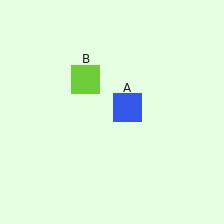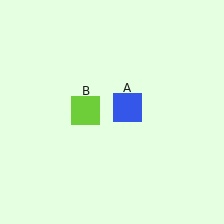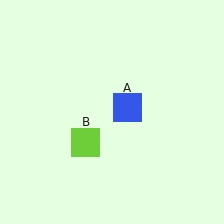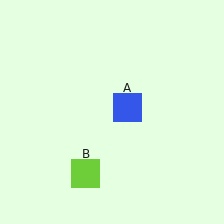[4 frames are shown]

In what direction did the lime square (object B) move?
The lime square (object B) moved down.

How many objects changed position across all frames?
1 object changed position: lime square (object B).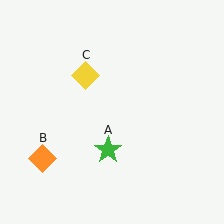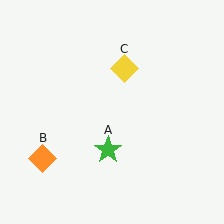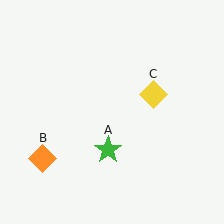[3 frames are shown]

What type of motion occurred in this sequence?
The yellow diamond (object C) rotated clockwise around the center of the scene.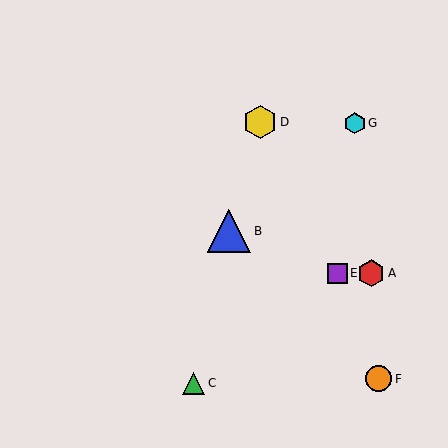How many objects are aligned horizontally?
2 objects (A, E) are aligned horizontally.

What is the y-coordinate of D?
Object D is at y≈122.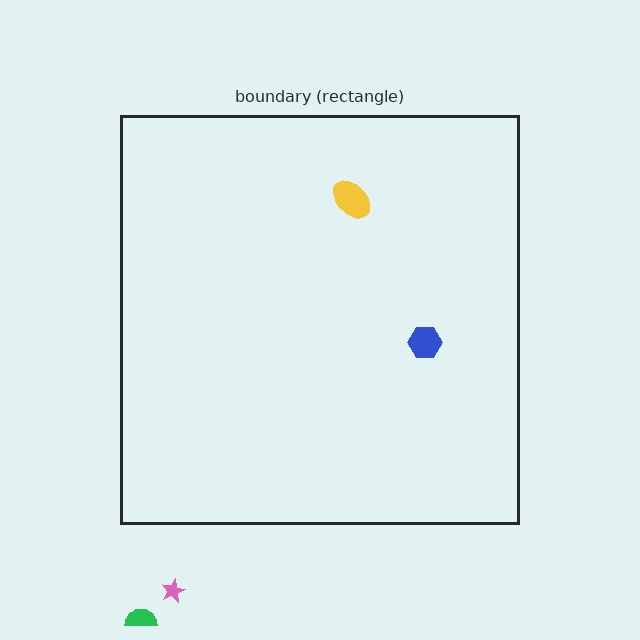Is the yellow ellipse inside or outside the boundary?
Inside.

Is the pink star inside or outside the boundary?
Outside.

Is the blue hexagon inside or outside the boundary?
Inside.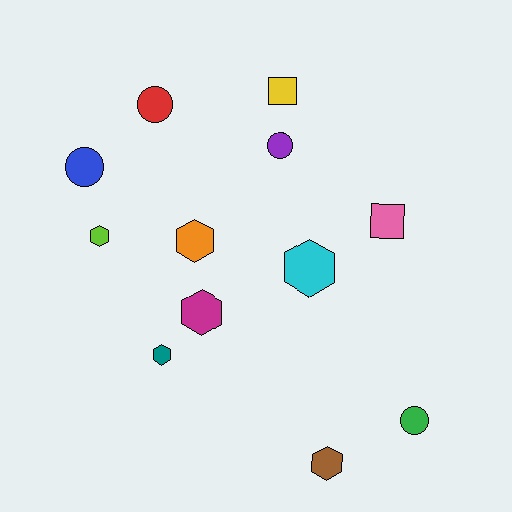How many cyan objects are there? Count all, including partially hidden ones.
There is 1 cyan object.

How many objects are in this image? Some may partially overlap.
There are 12 objects.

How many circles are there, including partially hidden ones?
There are 4 circles.